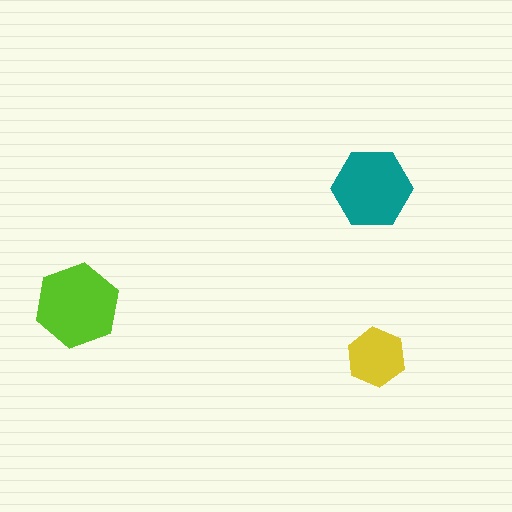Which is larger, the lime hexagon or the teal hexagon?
The lime one.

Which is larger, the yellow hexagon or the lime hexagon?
The lime one.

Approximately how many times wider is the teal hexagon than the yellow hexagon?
About 1.5 times wider.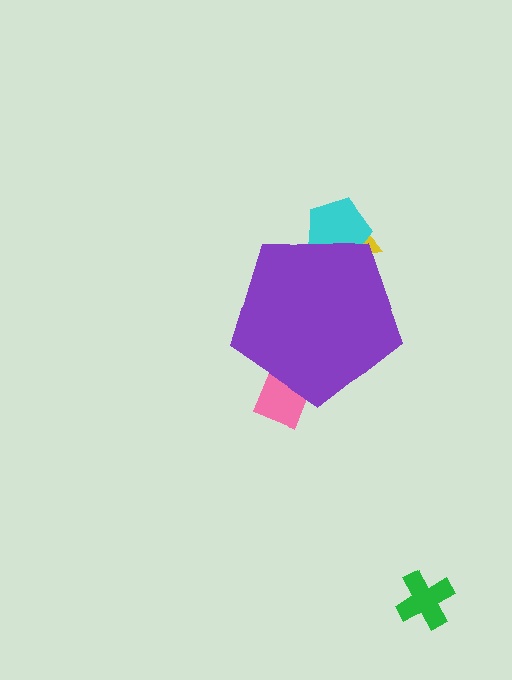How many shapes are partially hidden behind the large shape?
3 shapes are partially hidden.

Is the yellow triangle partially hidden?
Yes, the yellow triangle is partially hidden behind the purple pentagon.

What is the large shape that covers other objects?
A purple pentagon.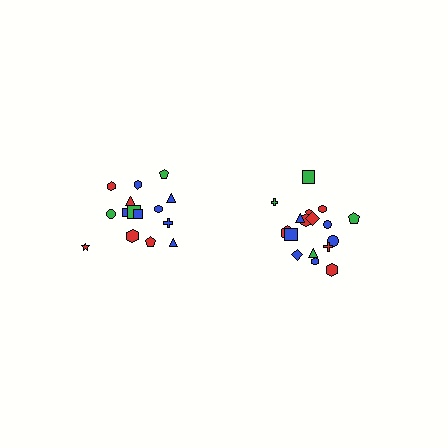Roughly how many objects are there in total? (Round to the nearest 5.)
Roughly 35 objects in total.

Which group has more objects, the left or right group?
The right group.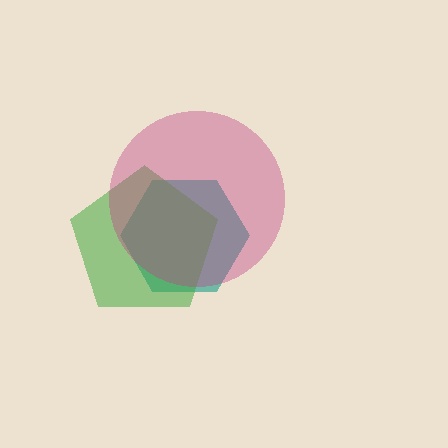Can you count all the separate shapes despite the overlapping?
Yes, there are 3 separate shapes.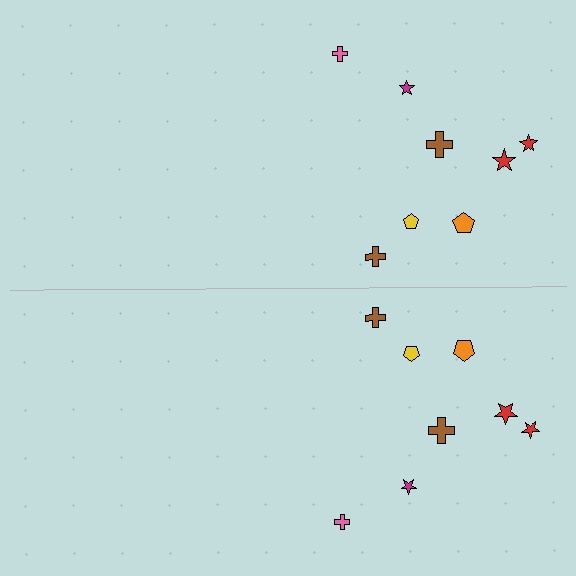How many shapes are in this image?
There are 16 shapes in this image.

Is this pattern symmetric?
Yes, this pattern has bilateral (reflection) symmetry.